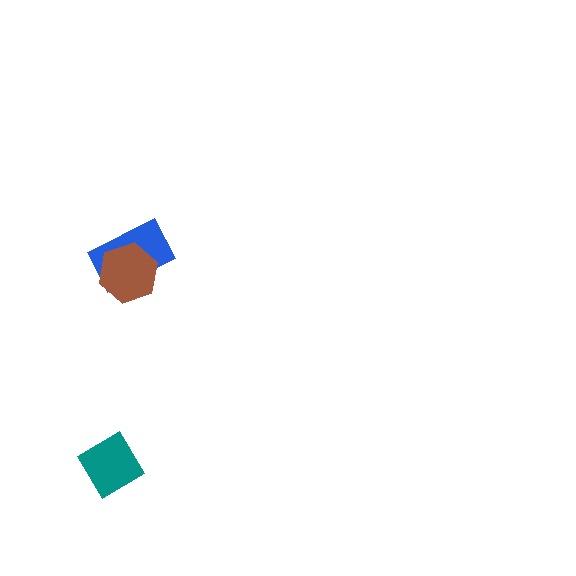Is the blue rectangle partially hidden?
Yes, it is partially covered by another shape.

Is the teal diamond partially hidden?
No, no other shape covers it.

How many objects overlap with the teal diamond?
0 objects overlap with the teal diamond.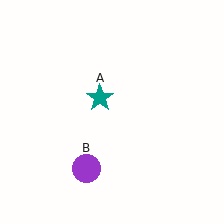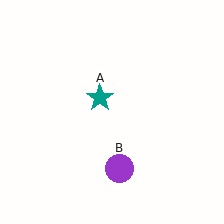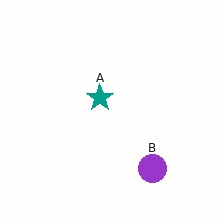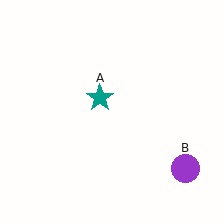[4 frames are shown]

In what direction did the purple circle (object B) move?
The purple circle (object B) moved right.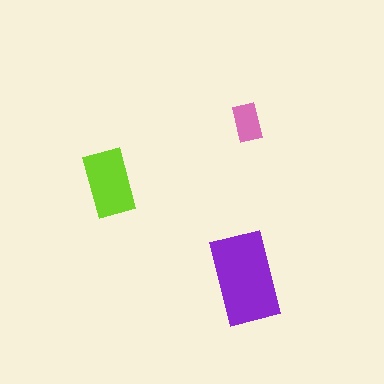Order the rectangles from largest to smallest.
the purple one, the lime one, the pink one.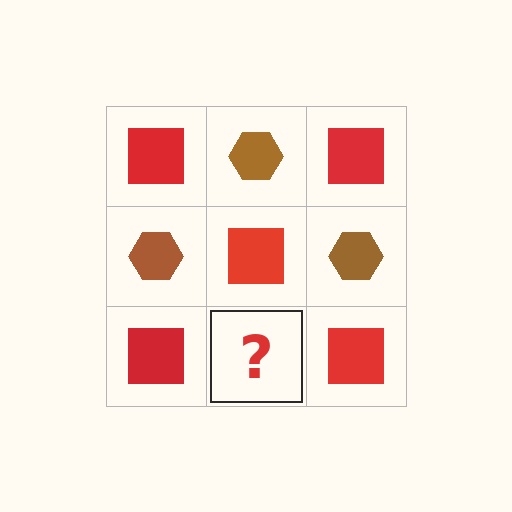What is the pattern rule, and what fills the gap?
The rule is that it alternates red square and brown hexagon in a checkerboard pattern. The gap should be filled with a brown hexagon.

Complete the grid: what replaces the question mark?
The question mark should be replaced with a brown hexagon.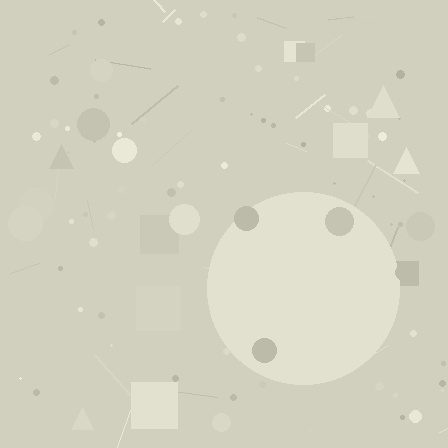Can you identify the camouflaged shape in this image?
The camouflaged shape is a circle.